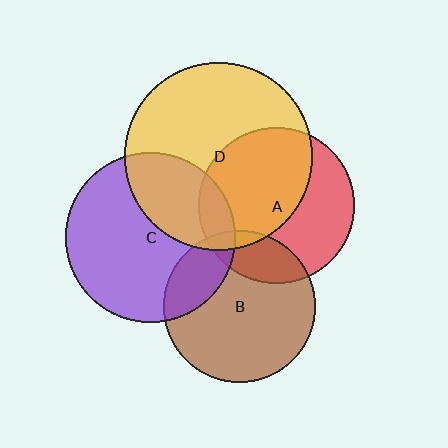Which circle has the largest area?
Circle D (yellow).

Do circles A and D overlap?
Yes.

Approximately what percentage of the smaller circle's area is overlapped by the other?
Approximately 55%.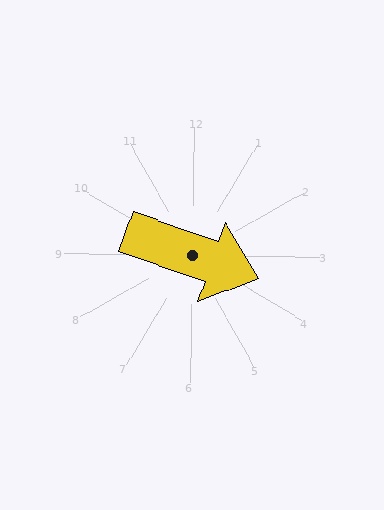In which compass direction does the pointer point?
East.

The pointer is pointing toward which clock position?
Roughly 4 o'clock.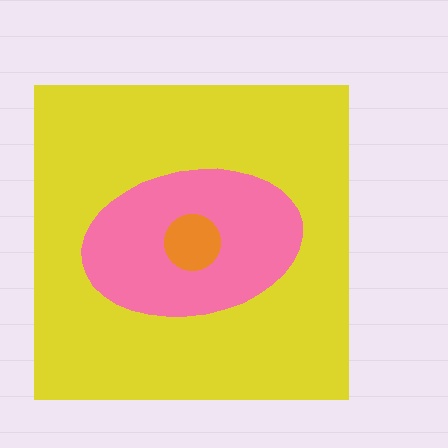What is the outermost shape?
The yellow square.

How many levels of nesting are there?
3.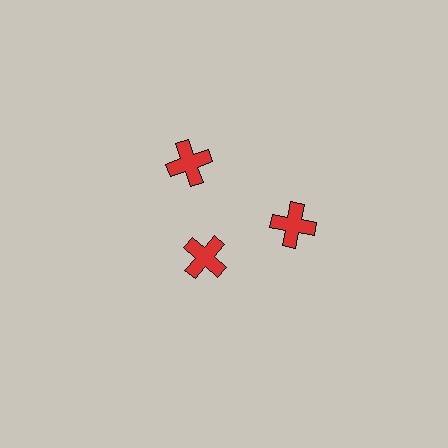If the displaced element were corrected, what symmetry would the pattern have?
It would have 3-fold rotational symmetry — the pattern would map onto itself every 120 degrees.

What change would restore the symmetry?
The symmetry would be restored by moving it outward, back onto the ring so that all 3 crosses sit at equal angles and equal distance from the center.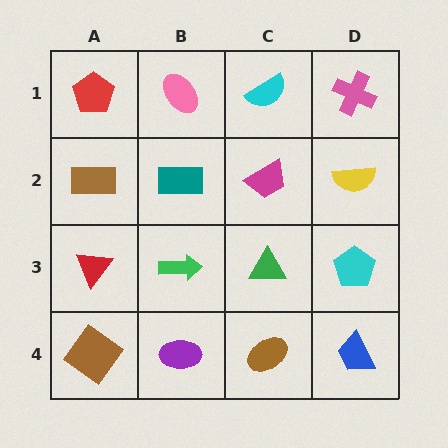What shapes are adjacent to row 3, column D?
A yellow semicircle (row 2, column D), a blue trapezoid (row 4, column D), a green triangle (row 3, column C).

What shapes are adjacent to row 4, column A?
A red triangle (row 3, column A), a purple ellipse (row 4, column B).